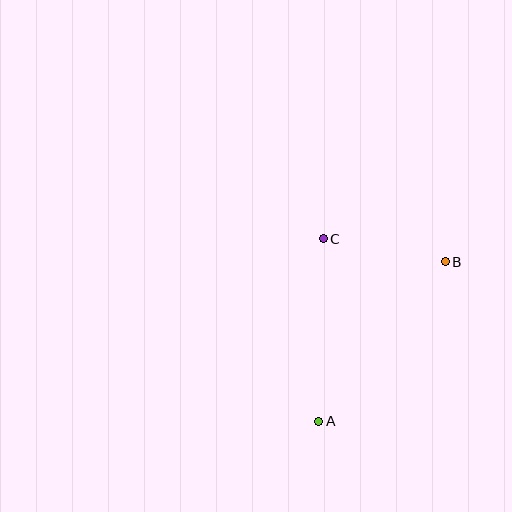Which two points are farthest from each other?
Points A and B are farthest from each other.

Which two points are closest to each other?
Points B and C are closest to each other.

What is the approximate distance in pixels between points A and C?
The distance between A and C is approximately 183 pixels.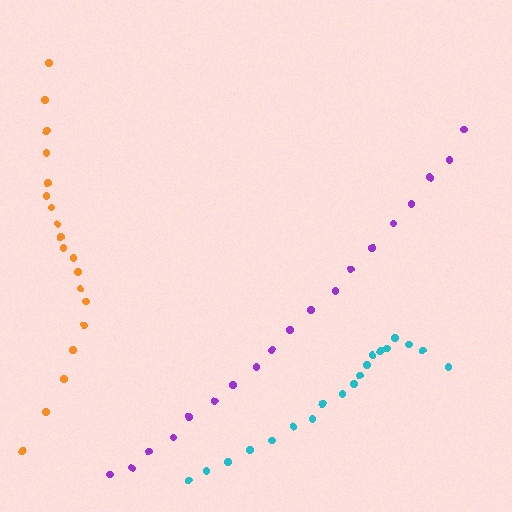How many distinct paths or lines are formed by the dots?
There are 3 distinct paths.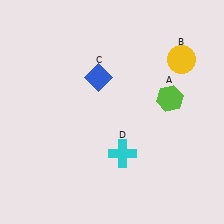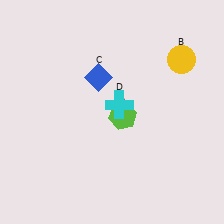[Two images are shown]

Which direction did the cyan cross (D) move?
The cyan cross (D) moved up.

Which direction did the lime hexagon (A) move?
The lime hexagon (A) moved left.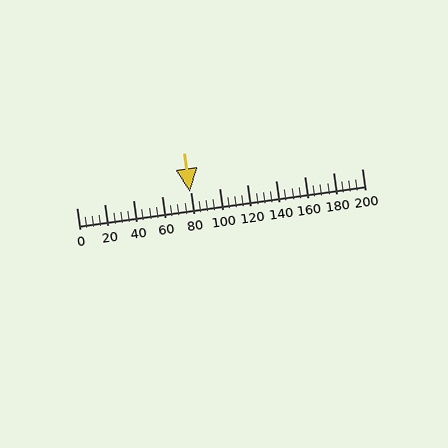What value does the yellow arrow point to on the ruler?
The yellow arrow points to approximately 79.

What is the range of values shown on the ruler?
The ruler shows values from 0 to 200.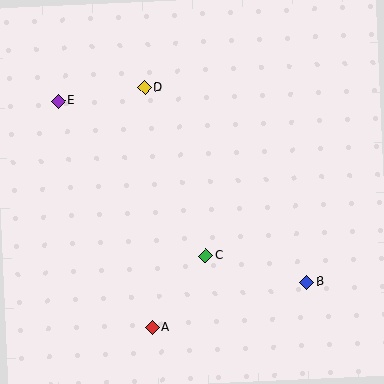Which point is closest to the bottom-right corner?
Point B is closest to the bottom-right corner.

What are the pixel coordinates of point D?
Point D is at (145, 88).